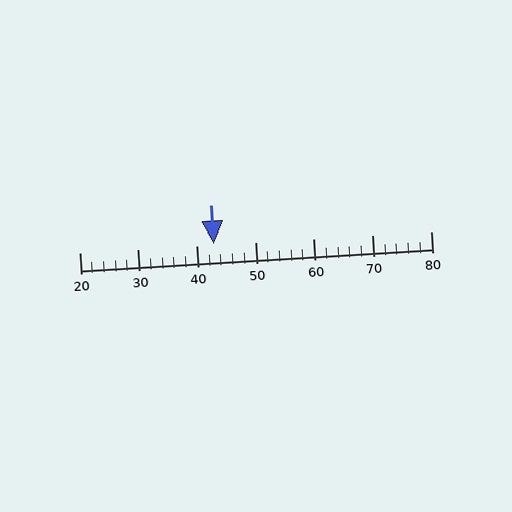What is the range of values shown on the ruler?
The ruler shows values from 20 to 80.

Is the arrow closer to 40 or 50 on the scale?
The arrow is closer to 40.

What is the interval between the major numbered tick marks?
The major tick marks are spaced 10 units apart.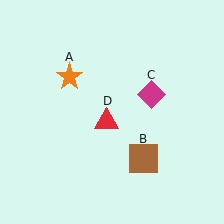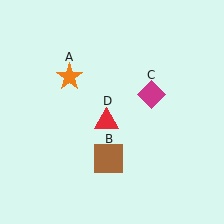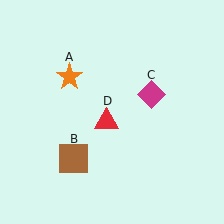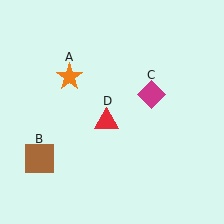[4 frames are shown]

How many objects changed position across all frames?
1 object changed position: brown square (object B).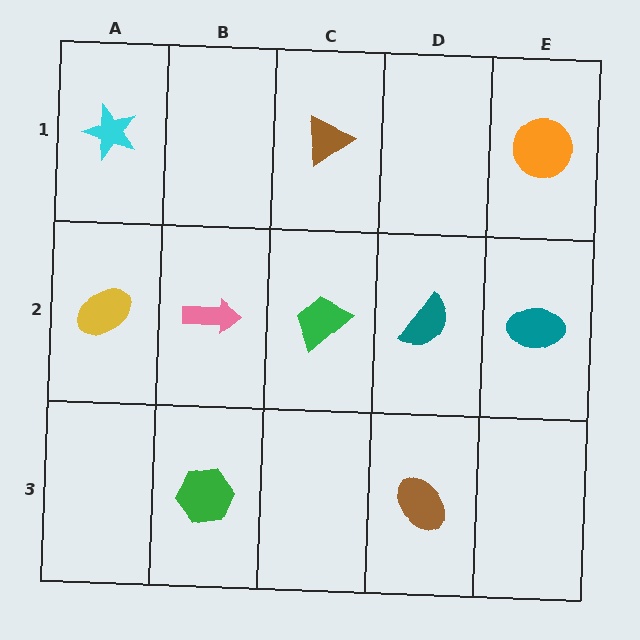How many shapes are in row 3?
2 shapes.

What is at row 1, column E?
An orange circle.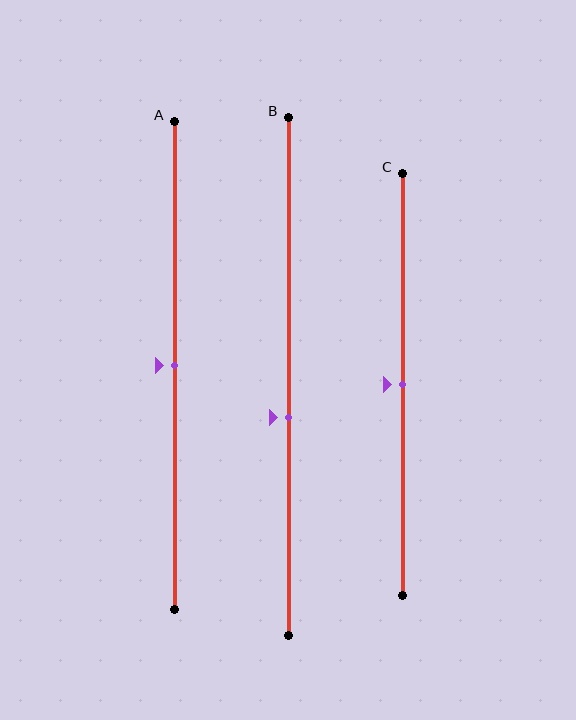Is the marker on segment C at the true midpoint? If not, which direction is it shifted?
Yes, the marker on segment C is at the true midpoint.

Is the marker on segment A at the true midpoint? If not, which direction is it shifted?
Yes, the marker on segment A is at the true midpoint.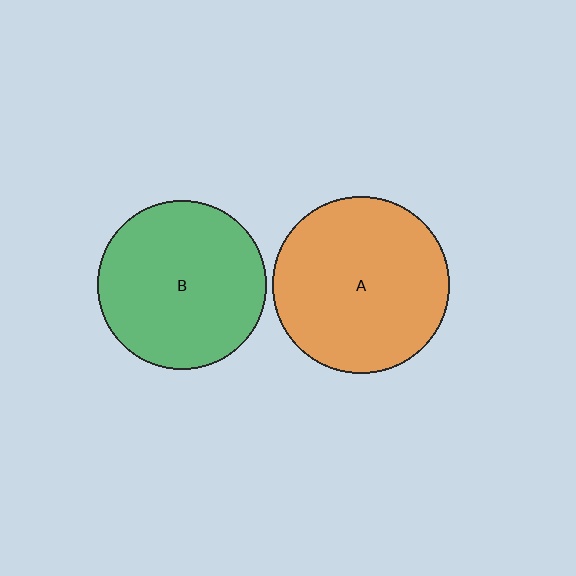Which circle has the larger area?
Circle A (orange).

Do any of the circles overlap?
No, none of the circles overlap.